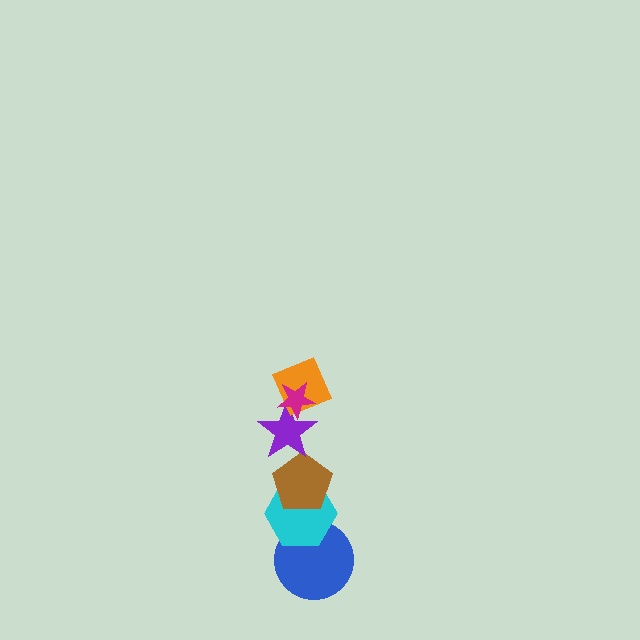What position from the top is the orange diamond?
The orange diamond is 2nd from the top.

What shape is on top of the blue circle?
The cyan hexagon is on top of the blue circle.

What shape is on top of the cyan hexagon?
The brown pentagon is on top of the cyan hexagon.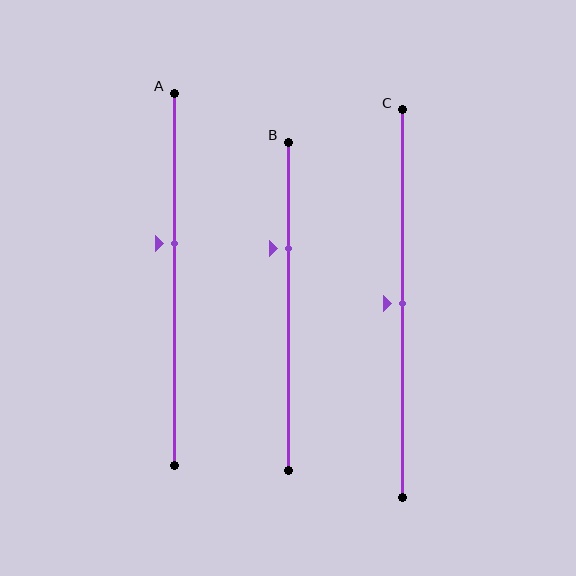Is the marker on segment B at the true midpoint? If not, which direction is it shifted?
No, the marker on segment B is shifted upward by about 18% of the segment length.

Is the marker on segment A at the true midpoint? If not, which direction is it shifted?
No, the marker on segment A is shifted upward by about 10% of the segment length.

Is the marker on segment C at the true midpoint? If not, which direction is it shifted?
Yes, the marker on segment C is at the true midpoint.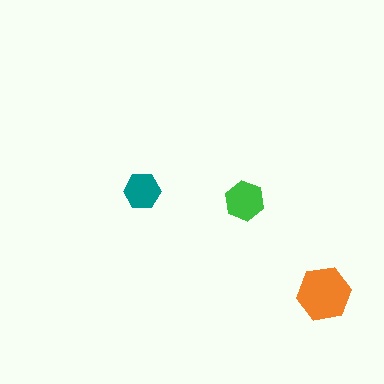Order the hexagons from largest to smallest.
the orange one, the green one, the teal one.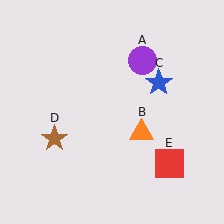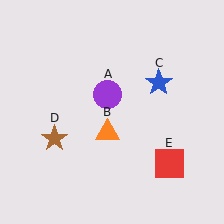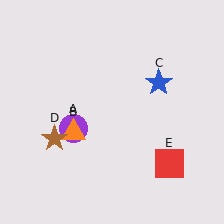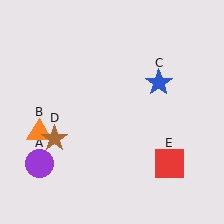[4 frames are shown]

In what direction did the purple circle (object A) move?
The purple circle (object A) moved down and to the left.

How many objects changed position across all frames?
2 objects changed position: purple circle (object A), orange triangle (object B).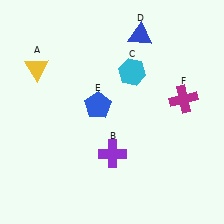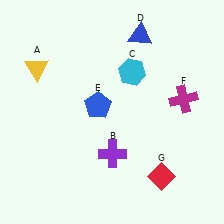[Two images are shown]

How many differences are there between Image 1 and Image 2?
There is 1 difference between the two images.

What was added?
A red diamond (G) was added in Image 2.